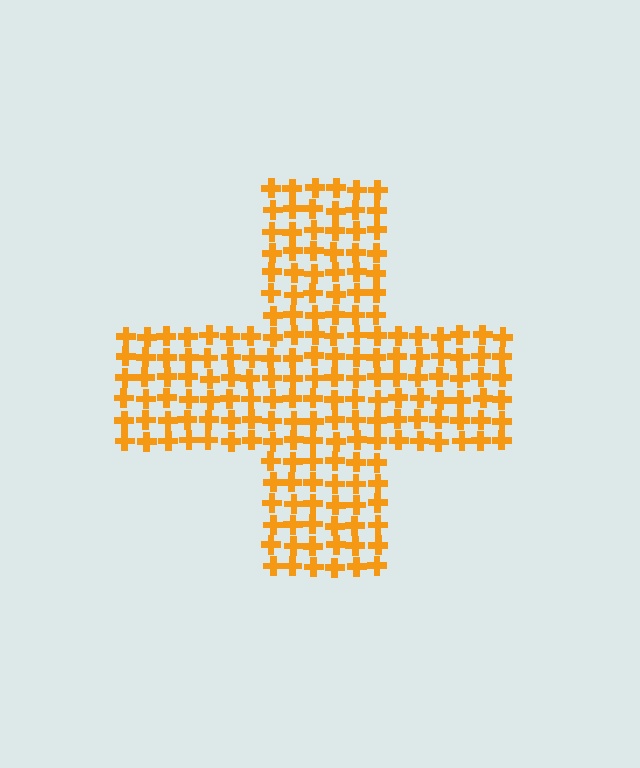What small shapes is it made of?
It is made of small crosses.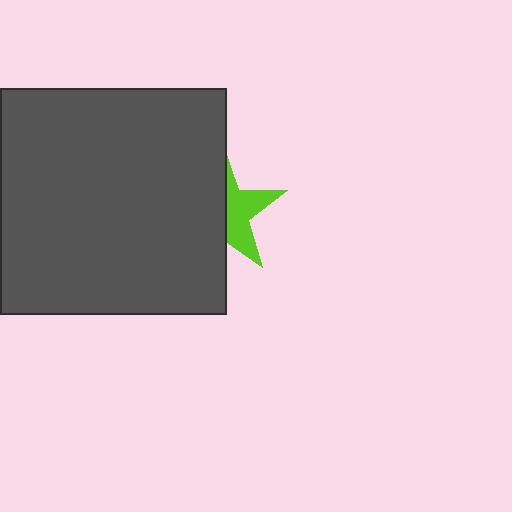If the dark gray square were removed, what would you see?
You would see the complete lime star.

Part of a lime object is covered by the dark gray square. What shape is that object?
It is a star.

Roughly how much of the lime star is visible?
A small part of it is visible (roughly 42%).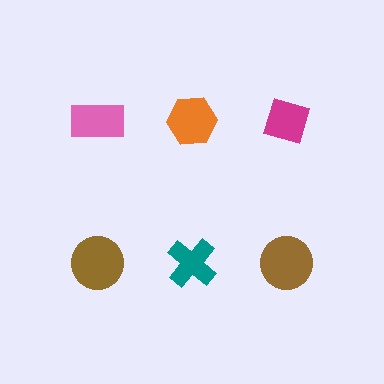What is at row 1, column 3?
A magenta diamond.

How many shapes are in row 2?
3 shapes.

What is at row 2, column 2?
A teal cross.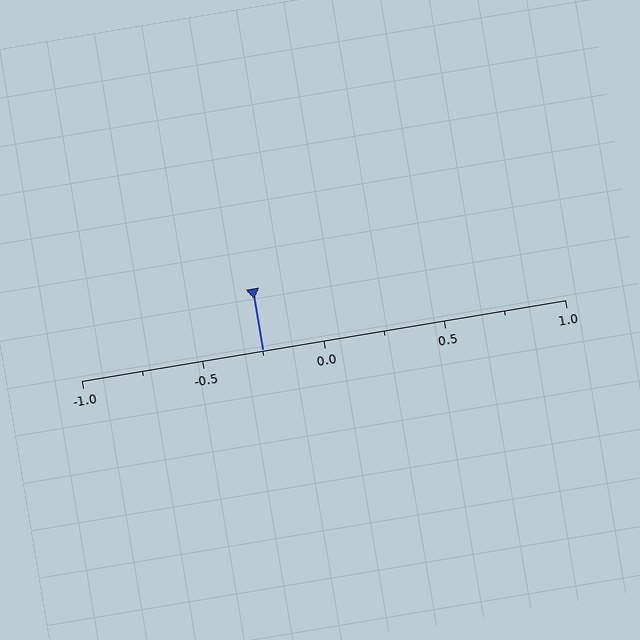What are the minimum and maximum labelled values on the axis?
The axis runs from -1.0 to 1.0.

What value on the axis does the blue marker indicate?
The marker indicates approximately -0.25.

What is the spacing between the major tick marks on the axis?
The major ticks are spaced 0.5 apart.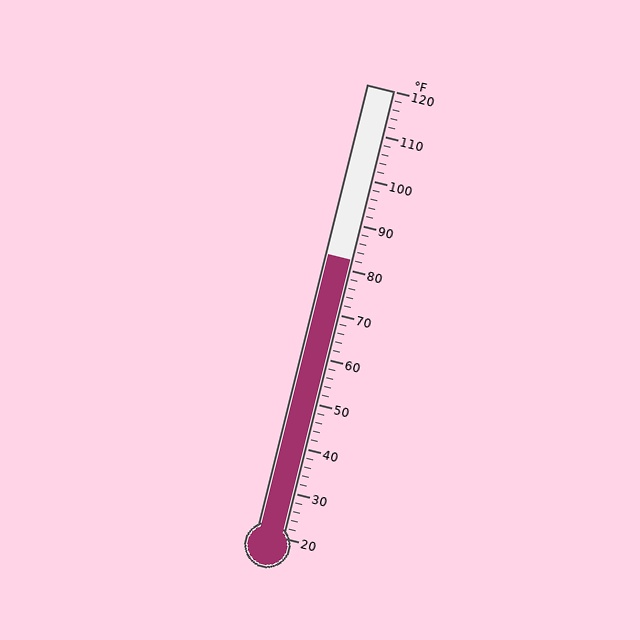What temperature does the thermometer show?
The thermometer shows approximately 82°F.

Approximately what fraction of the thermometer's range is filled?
The thermometer is filled to approximately 60% of its range.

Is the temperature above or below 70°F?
The temperature is above 70°F.